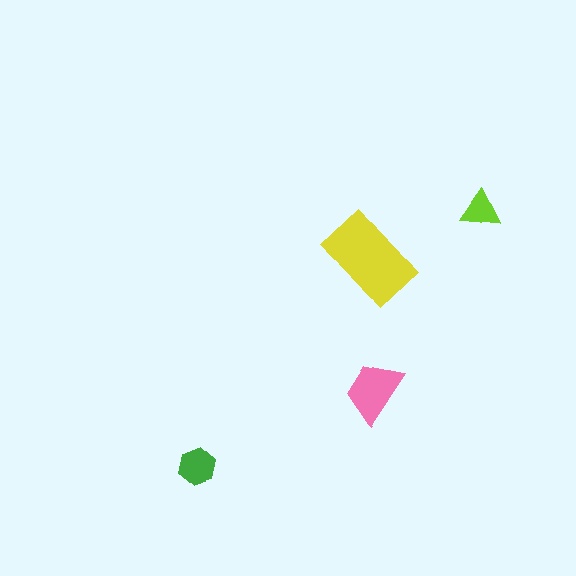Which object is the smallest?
The lime triangle.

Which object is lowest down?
The green hexagon is bottommost.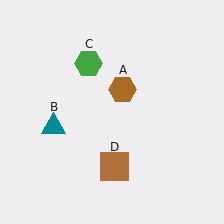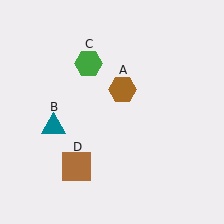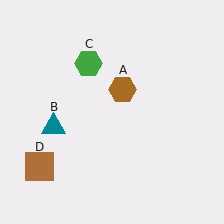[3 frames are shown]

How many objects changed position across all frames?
1 object changed position: brown square (object D).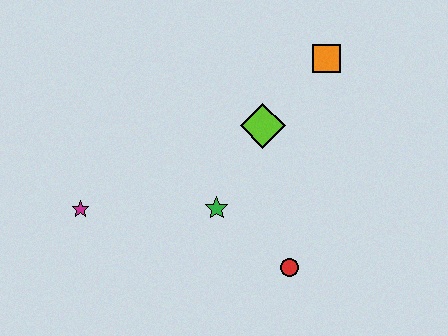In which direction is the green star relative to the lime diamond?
The green star is below the lime diamond.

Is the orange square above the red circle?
Yes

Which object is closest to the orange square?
The lime diamond is closest to the orange square.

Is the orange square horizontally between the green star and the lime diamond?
No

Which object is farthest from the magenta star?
The orange square is farthest from the magenta star.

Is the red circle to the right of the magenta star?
Yes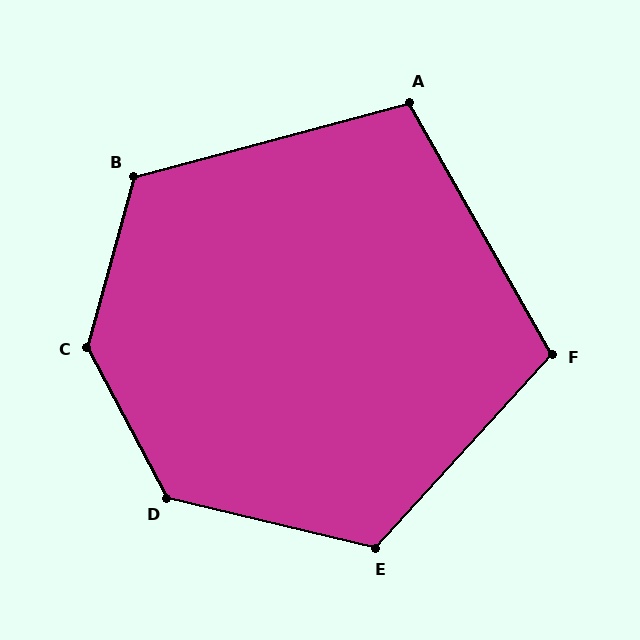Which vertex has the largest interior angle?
C, at approximately 137 degrees.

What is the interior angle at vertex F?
Approximately 108 degrees (obtuse).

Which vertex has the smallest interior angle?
A, at approximately 105 degrees.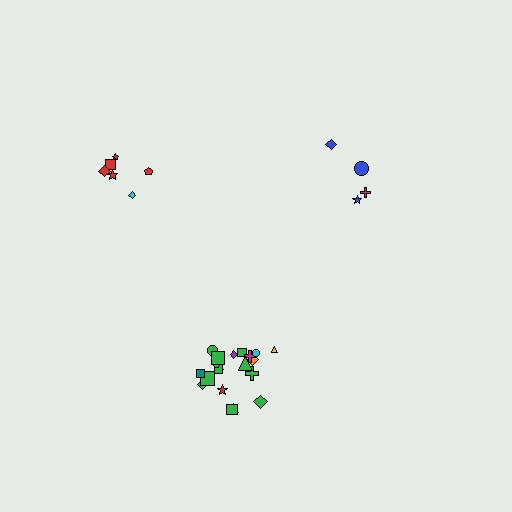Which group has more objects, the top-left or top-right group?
The top-left group.